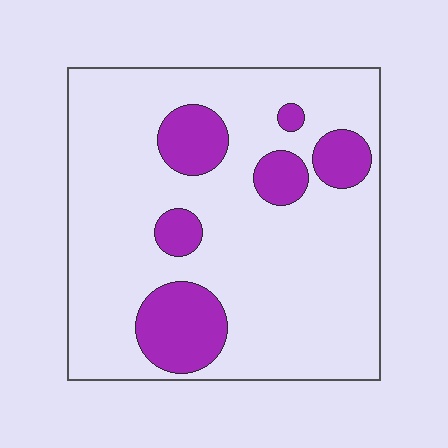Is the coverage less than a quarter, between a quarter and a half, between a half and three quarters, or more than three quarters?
Less than a quarter.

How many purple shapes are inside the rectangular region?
6.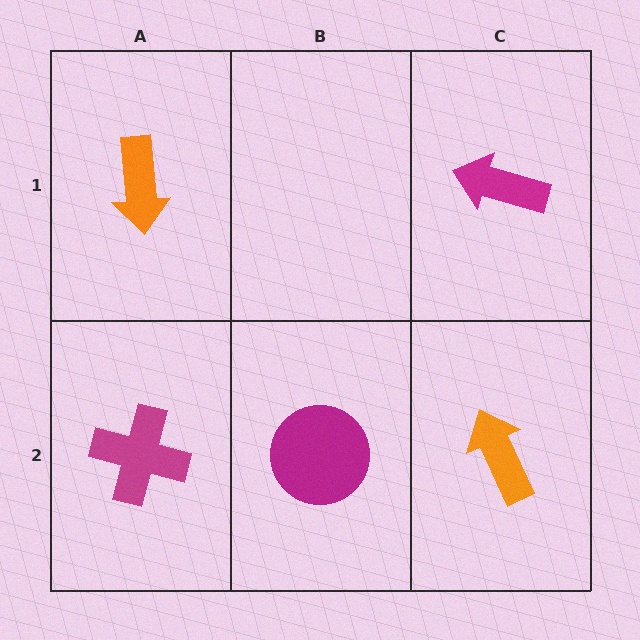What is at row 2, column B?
A magenta circle.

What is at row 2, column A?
A magenta cross.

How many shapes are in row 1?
2 shapes.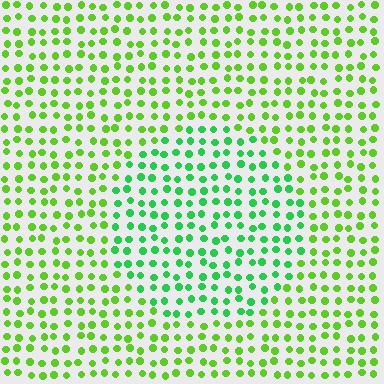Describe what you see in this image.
The image is filled with small lime elements in a uniform arrangement. A circle-shaped region is visible where the elements are tinted to a slightly different hue, forming a subtle color boundary.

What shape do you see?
I see a circle.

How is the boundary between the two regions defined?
The boundary is defined purely by a slight shift in hue (about 34 degrees). Spacing, size, and orientation are identical on both sides.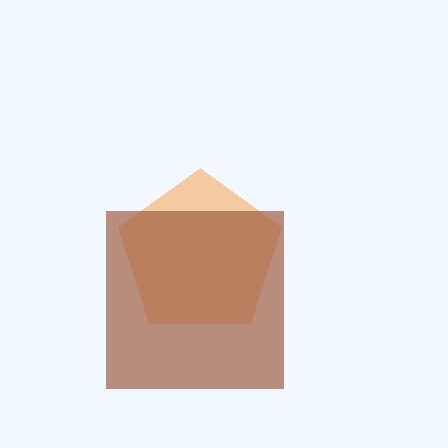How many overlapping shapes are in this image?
There are 2 overlapping shapes in the image.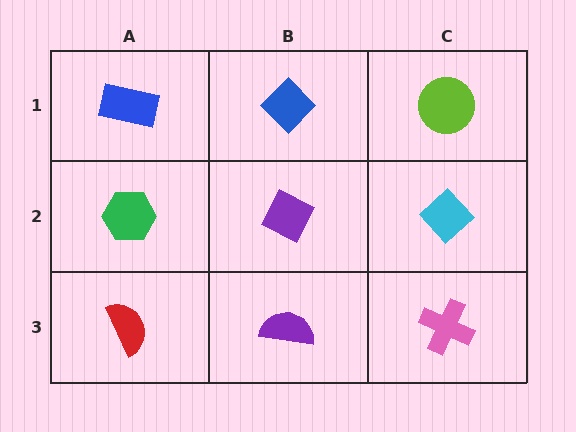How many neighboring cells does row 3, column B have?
3.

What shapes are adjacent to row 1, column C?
A cyan diamond (row 2, column C), a blue diamond (row 1, column B).